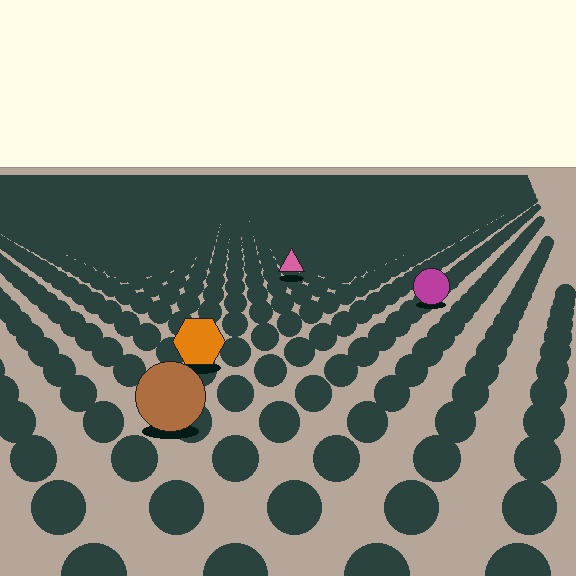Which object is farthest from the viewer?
The pink triangle is farthest from the viewer. It appears smaller and the ground texture around it is denser.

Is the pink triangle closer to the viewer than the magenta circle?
No. The magenta circle is closer — you can tell from the texture gradient: the ground texture is coarser near it.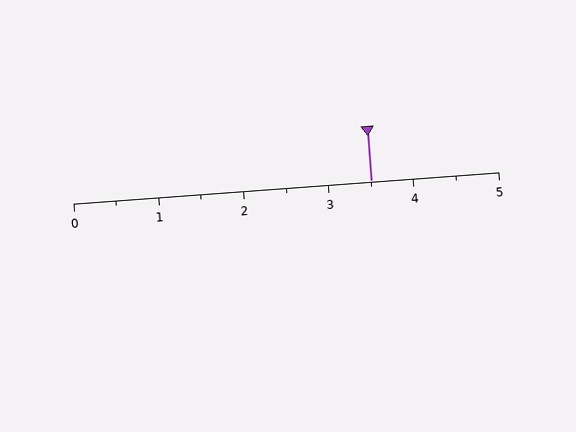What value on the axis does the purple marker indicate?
The marker indicates approximately 3.5.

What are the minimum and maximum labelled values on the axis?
The axis runs from 0 to 5.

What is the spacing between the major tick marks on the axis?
The major ticks are spaced 1 apart.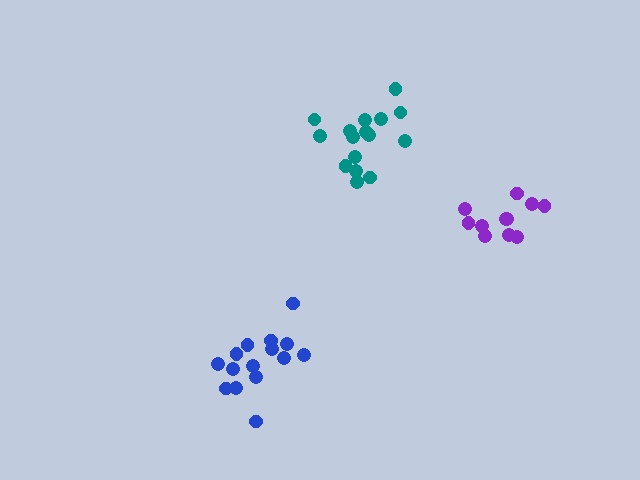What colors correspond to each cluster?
The clusters are colored: purple, blue, teal.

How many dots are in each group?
Group 1: 11 dots, Group 2: 15 dots, Group 3: 16 dots (42 total).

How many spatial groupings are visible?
There are 3 spatial groupings.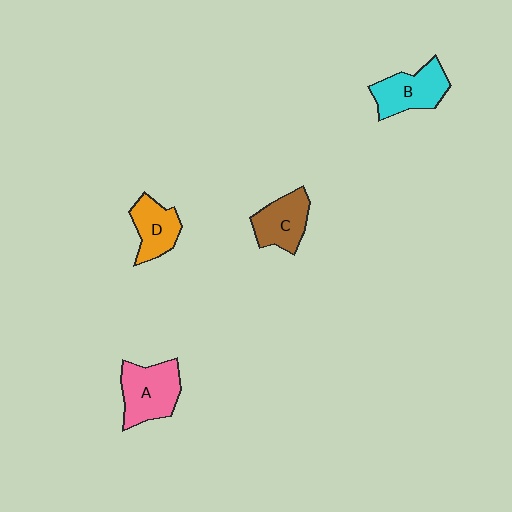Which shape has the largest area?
Shape A (pink).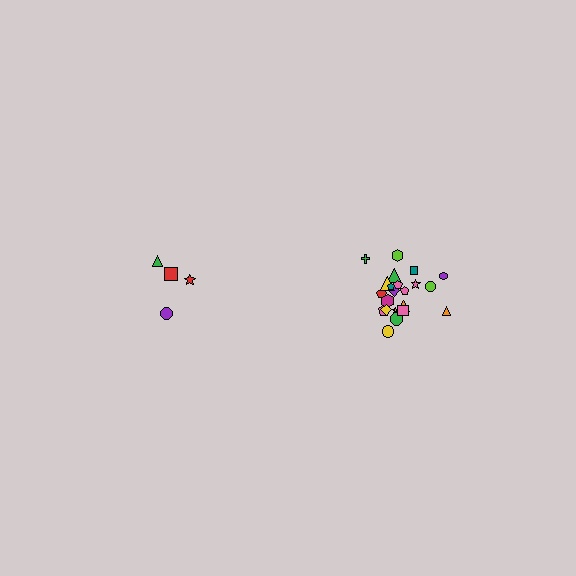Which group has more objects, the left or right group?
The right group.